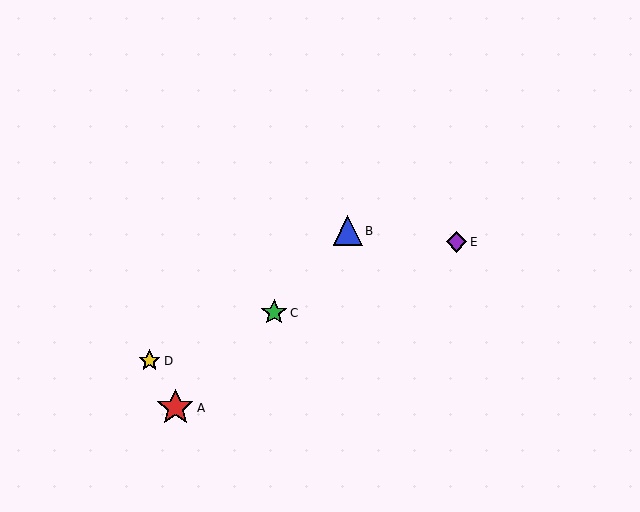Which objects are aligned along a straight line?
Objects C, D, E are aligned along a straight line.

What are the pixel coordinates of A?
Object A is at (175, 408).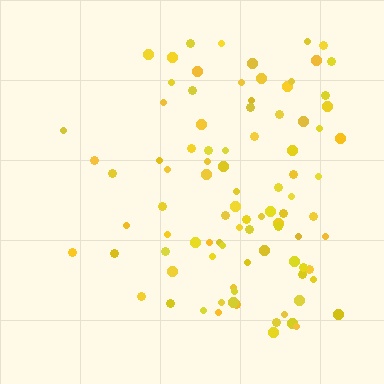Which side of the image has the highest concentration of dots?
The right.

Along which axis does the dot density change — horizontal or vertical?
Horizontal.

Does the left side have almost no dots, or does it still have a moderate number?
Still a moderate number, just noticeably fewer than the right.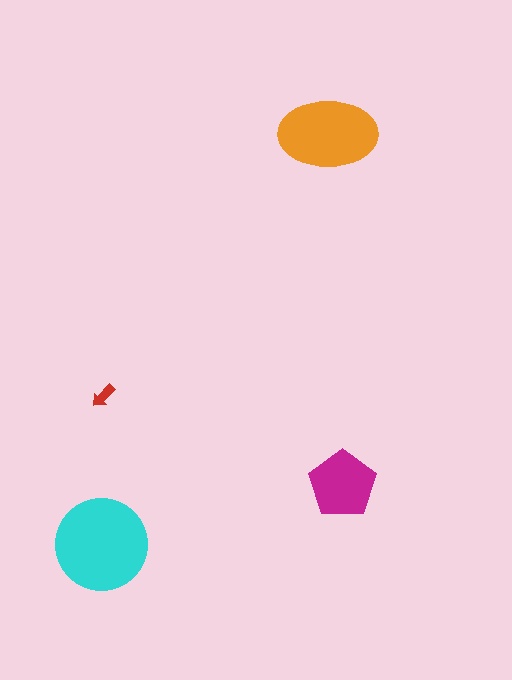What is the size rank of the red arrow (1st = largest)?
4th.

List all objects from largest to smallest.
The cyan circle, the orange ellipse, the magenta pentagon, the red arrow.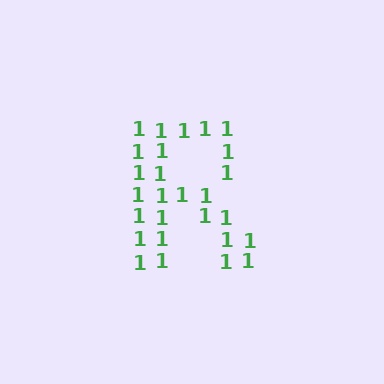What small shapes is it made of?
It is made of small digit 1's.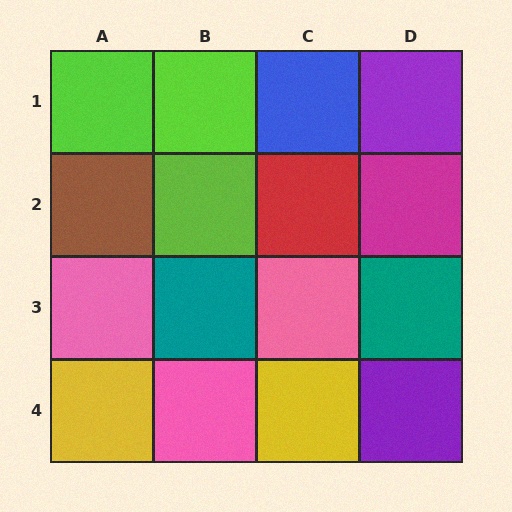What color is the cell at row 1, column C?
Blue.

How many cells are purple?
2 cells are purple.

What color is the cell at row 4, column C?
Yellow.